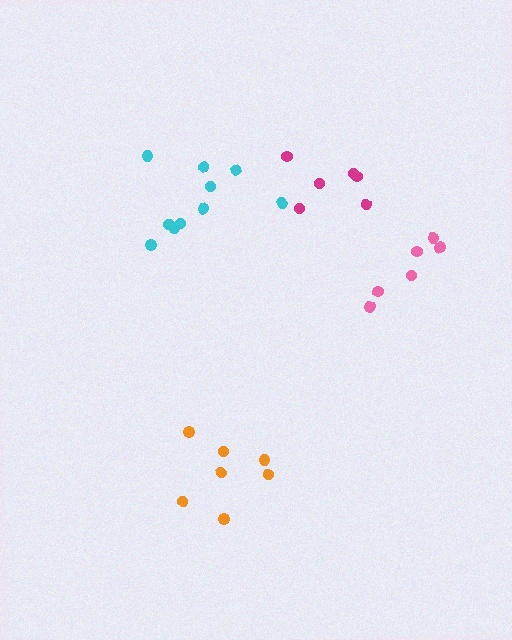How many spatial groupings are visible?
There are 4 spatial groupings.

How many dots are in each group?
Group 1: 6 dots, Group 2: 10 dots, Group 3: 7 dots, Group 4: 6 dots (29 total).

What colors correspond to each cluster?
The clusters are colored: pink, cyan, orange, magenta.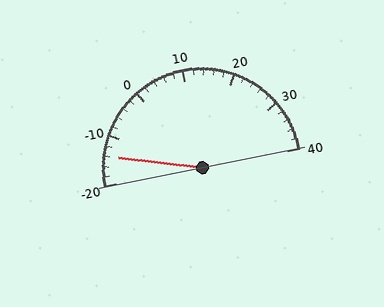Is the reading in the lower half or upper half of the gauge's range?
The reading is in the lower half of the range (-20 to 40).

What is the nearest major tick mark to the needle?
The nearest major tick mark is -10.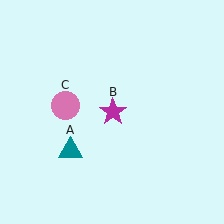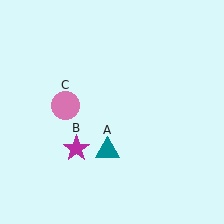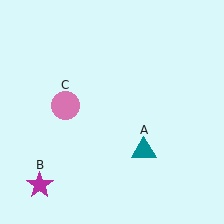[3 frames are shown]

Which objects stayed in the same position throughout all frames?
Pink circle (object C) remained stationary.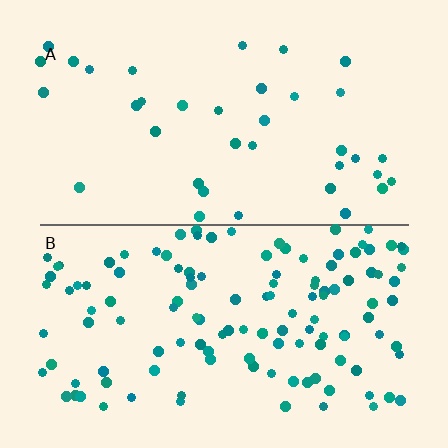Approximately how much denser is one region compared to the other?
Approximately 3.4× — region B over region A.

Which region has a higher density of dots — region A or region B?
B (the bottom).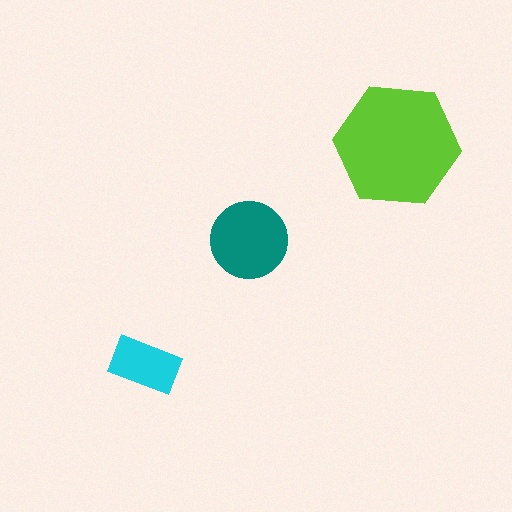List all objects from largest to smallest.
The lime hexagon, the teal circle, the cyan rectangle.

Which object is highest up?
The lime hexagon is topmost.